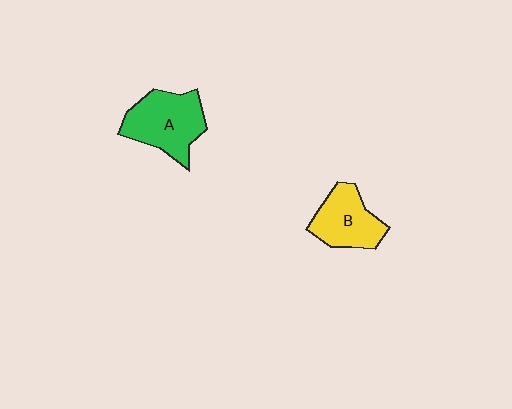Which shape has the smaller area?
Shape B (yellow).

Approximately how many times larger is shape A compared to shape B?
Approximately 1.2 times.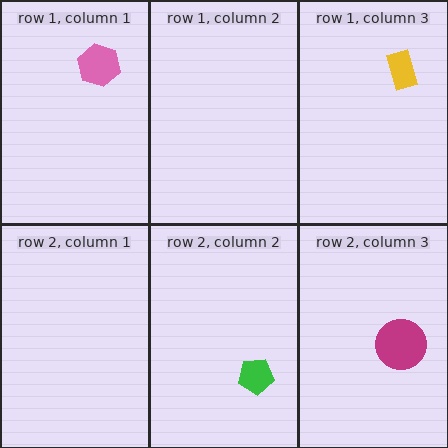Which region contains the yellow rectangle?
The row 1, column 3 region.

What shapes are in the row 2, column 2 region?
The green pentagon.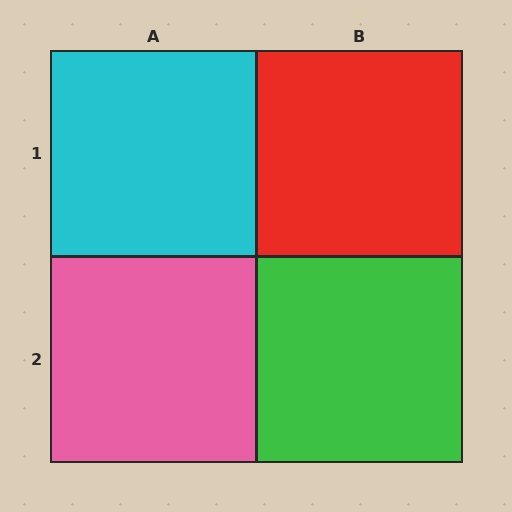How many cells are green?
1 cell is green.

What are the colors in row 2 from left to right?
Pink, green.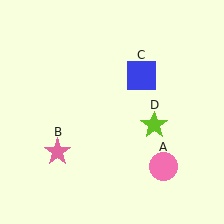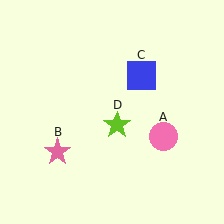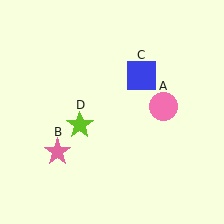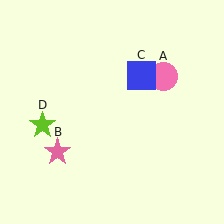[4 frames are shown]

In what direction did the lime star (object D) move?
The lime star (object D) moved left.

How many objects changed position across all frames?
2 objects changed position: pink circle (object A), lime star (object D).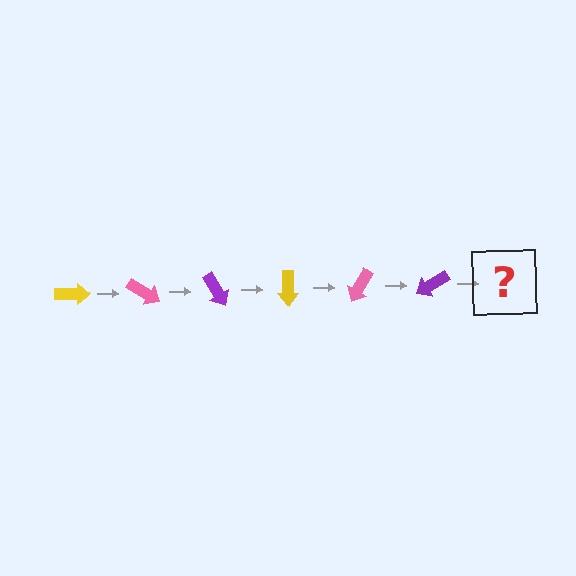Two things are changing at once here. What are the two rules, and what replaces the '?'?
The two rules are that it rotates 30 degrees each step and the color cycles through yellow, pink, and purple. The '?' should be a yellow arrow, rotated 180 degrees from the start.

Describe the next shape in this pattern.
It should be a yellow arrow, rotated 180 degrees from the start.